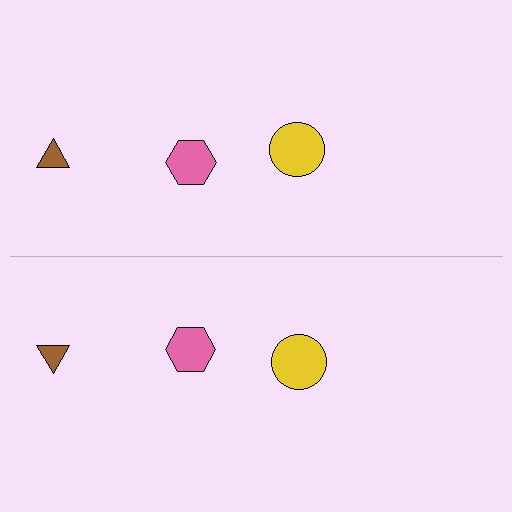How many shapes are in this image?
There are 6 shapes in this image.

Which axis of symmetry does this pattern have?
The pattern has a horizontal axis of symmetry running through the center of the image.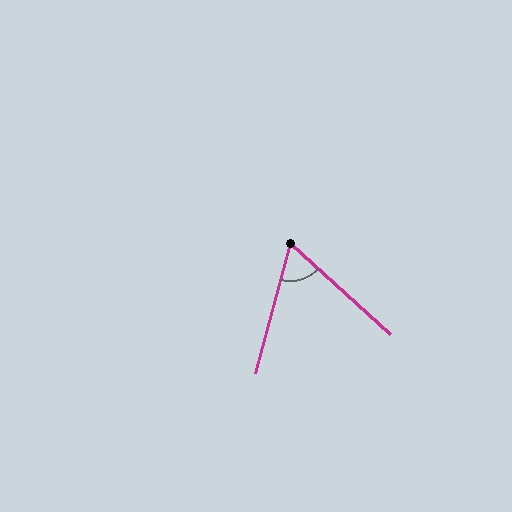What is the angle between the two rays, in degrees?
Approximately 63 degrees.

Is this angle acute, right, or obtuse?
It is acute.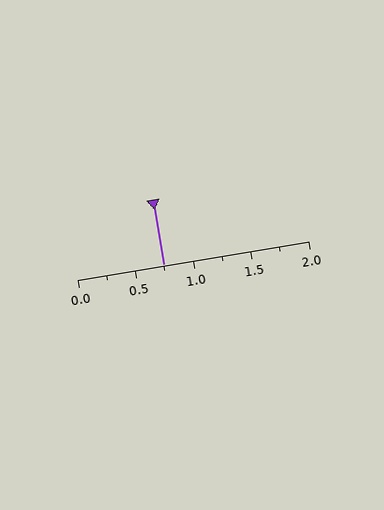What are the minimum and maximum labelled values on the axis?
The axis runs from 0.0 to 2.0.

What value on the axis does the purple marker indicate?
The marker indicates approximately 0.75.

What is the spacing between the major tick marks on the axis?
The major ticks are spaced 0.5 apart.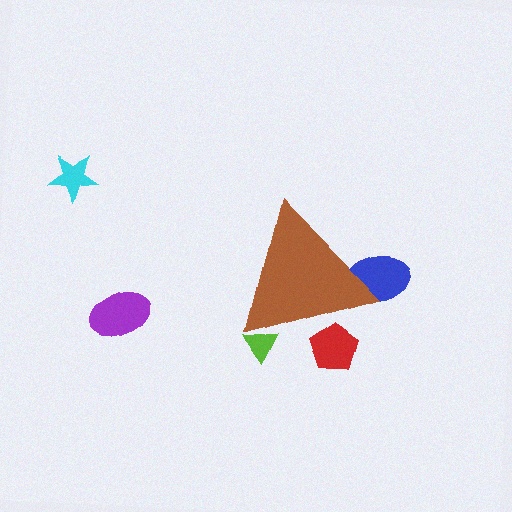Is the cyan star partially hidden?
No, the cyan star is fully visible.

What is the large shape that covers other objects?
A brown triangle.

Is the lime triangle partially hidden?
Yes, the lime triangle is partially hidden behind the brown triangle.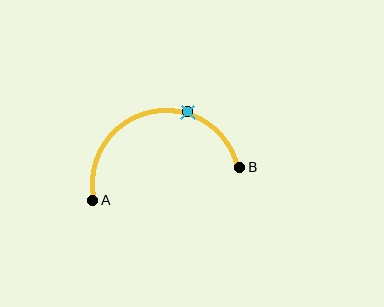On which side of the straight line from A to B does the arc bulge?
The arc bulges above the straight line connecting A and B.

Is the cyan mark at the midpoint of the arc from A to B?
No. The cyan mark lies on the arc but is closer to endpoint B. The arc midpoint would be at the point on the curve equidistant along the arc from both A and B.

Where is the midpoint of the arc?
The arc midpoint is the point on the curve farthest from the straight line joining A and B. It sits above that line.